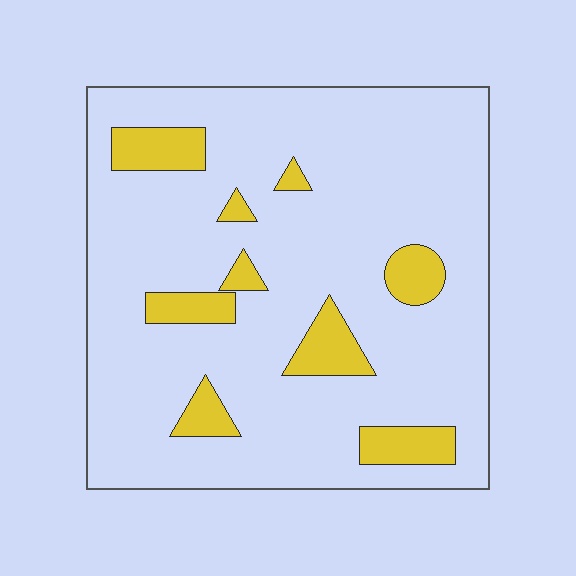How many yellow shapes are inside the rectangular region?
9.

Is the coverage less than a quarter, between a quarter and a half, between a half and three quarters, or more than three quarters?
Less than a quarter.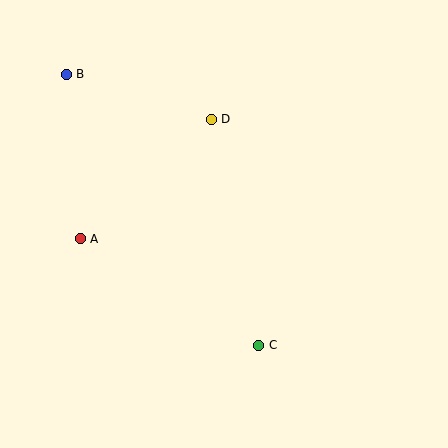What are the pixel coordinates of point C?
Point C is at (259, 345).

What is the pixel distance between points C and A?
The distance between C and A is 208 pixels.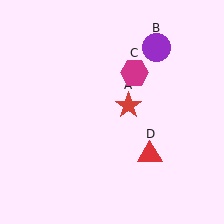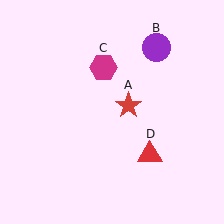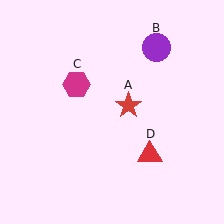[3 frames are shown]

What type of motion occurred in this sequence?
The magenta hexagon (object C) rotated counterclockwise around the center of the scene.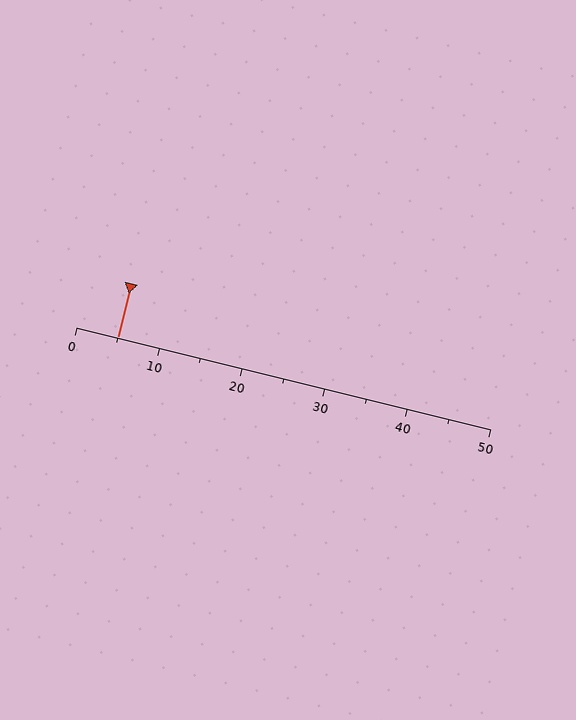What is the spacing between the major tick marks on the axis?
The major ticks are spaced 10 apart.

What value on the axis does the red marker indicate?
The marker indicates approximately 5.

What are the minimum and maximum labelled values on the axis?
The axis runs from 0 to 50.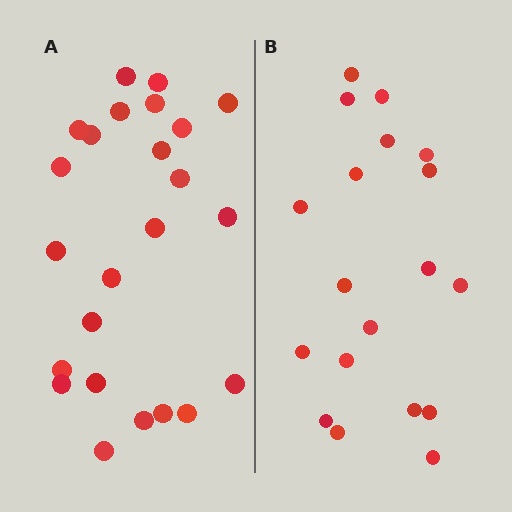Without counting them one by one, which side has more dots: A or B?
Region A (the left region) has more dots.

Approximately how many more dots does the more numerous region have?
Region A has about 5 more dots than region B.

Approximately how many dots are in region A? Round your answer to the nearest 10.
About 20 dots. (The exact count is 24, which rounds to 20.)